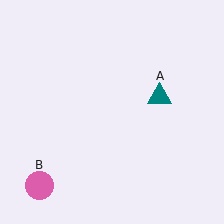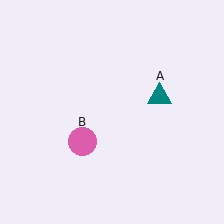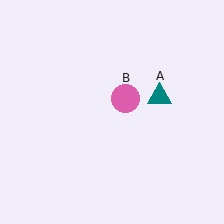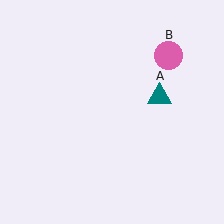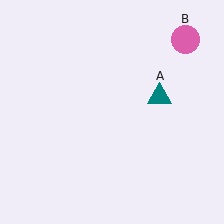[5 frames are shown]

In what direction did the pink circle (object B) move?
The pink circle (object B) moved up and to the right.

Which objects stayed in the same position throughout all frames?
Teal triangle (object A) remained stationary.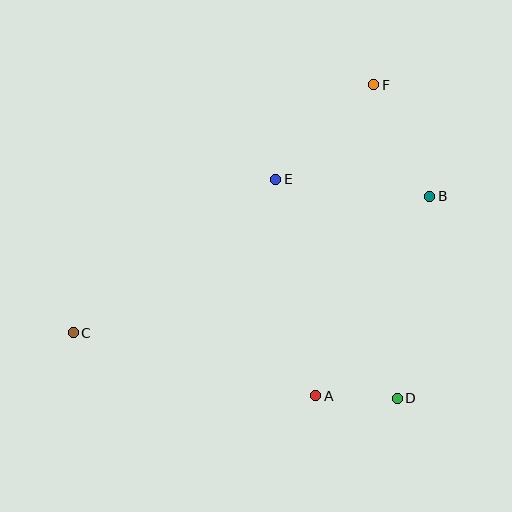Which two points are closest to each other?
Points A and D are closest to each other.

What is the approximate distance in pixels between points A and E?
The distance between A and E is approximately 220 pixels.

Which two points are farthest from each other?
Points C and F are farthest from each other.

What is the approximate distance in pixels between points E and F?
The distance between E and F is approximately 137 pixels.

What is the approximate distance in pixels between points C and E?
The distance between C and E is approximately 254 pixels.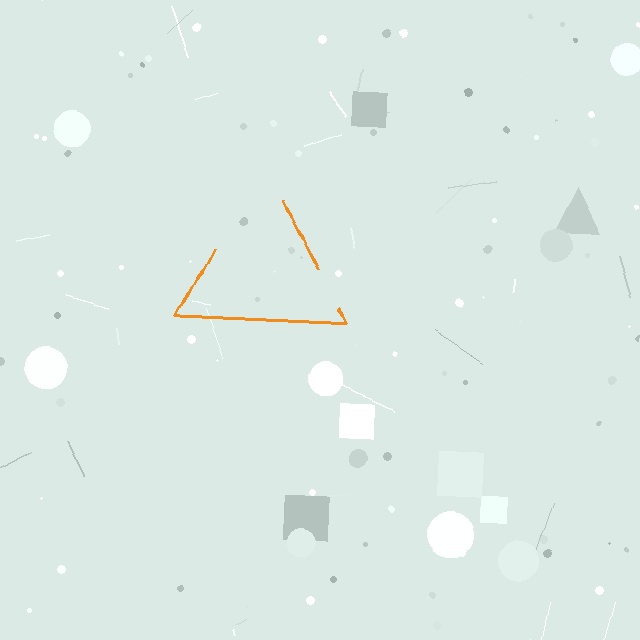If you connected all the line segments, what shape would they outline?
They would outline a triangle.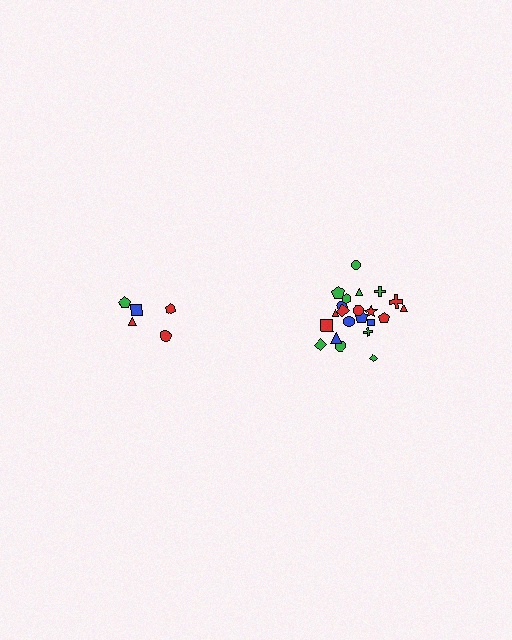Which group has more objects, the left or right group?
The right group.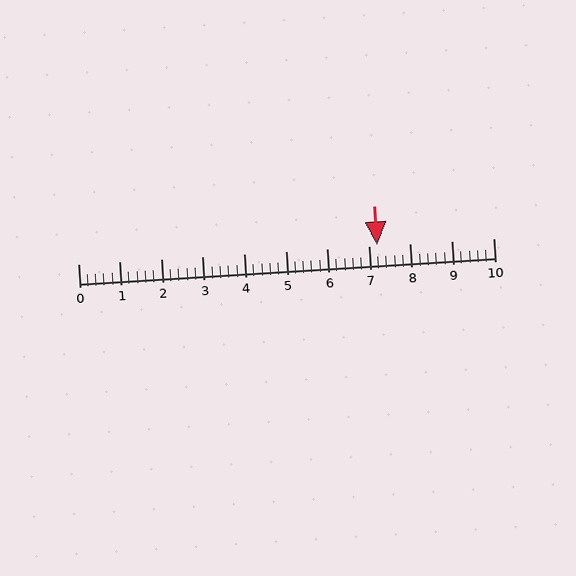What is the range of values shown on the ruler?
The ruler shows values from 0 to 10.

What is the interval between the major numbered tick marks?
The major tick marks are spaced 1 units apart.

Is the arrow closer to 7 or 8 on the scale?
The arrow is closer to 7.